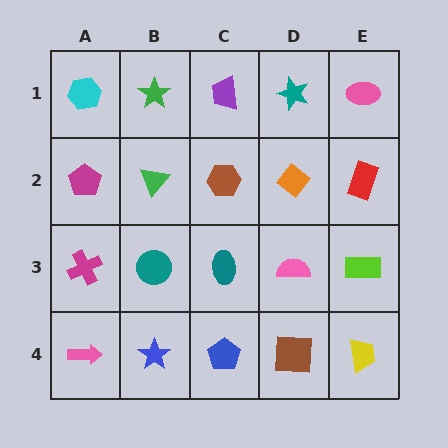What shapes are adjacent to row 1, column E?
A red rectangle (row 2, column E), a teal star (row 1, column D).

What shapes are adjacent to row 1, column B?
A green triangle (row 2, column B), a cyan hexagon (row 1, column A), a purple trapezoid (row 1, column C).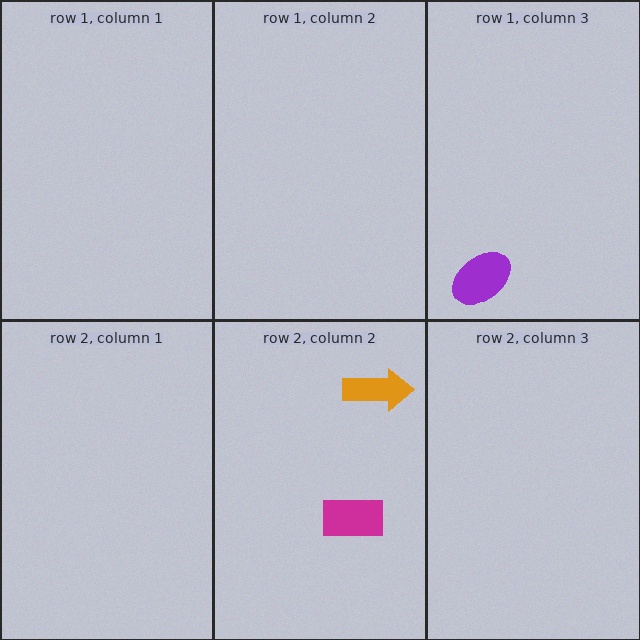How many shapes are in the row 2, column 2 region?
2.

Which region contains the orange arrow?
The row 2, column 2 region.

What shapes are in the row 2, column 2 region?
The orange arrow, the magenta rectangle.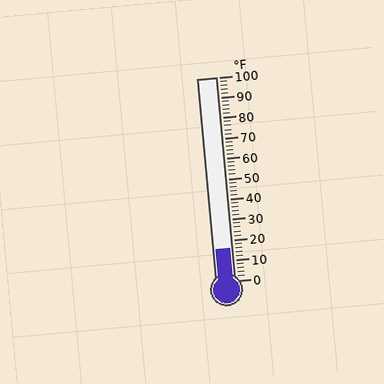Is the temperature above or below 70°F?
The temperature is below 70°F.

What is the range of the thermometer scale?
The thermometer scale ranges from 0°F to 100°F.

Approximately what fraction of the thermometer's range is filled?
The thermometer is filled to approximately 15% of its range.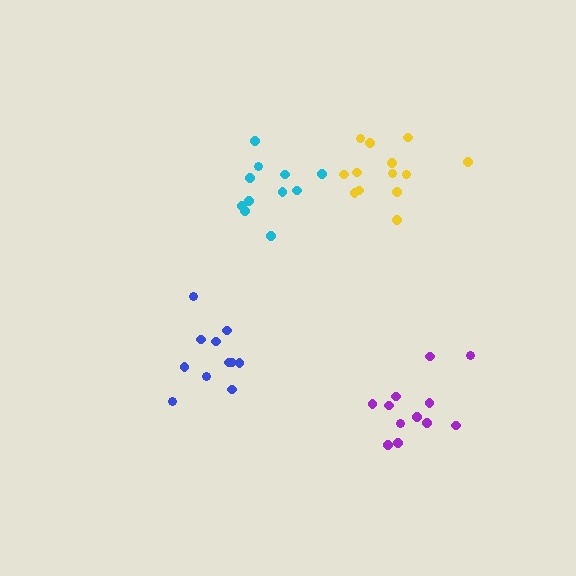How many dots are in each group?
Group 1: 11 dots, Group 2: 12 dots, Group 3: 11 dots, Group 4: 13 dots (47 total).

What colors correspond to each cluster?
The clusters are colored: cyan, purple, blue, yellow.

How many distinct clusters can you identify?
There are 4 distinct clusters.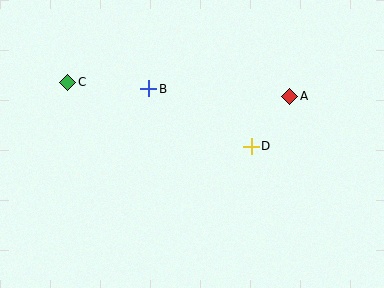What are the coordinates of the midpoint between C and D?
The midpoint between C and D is at (160, 114).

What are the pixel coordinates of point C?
Point C is at (68, 82).